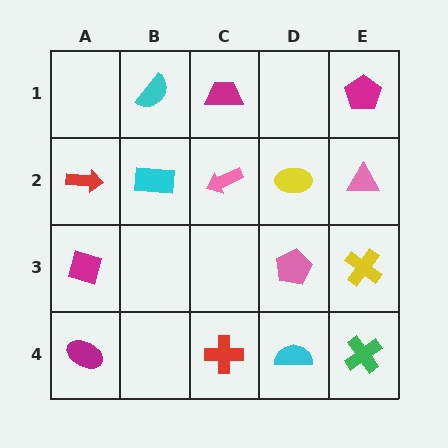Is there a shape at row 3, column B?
No, that cell is empty.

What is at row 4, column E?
A green cross.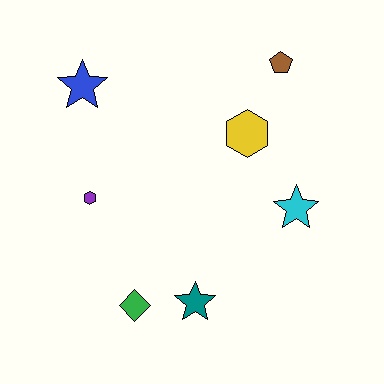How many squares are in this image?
There are no squares.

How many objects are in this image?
There are 7 objects.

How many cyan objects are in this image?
There is 1 cyan object.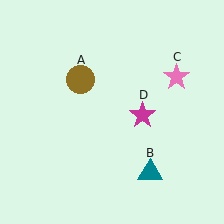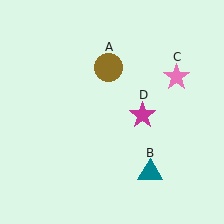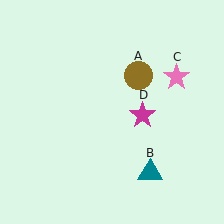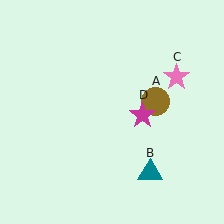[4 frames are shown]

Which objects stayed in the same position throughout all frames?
Teal triangle (object B) and pink star (object C) and magenta star (object D) remained stationary.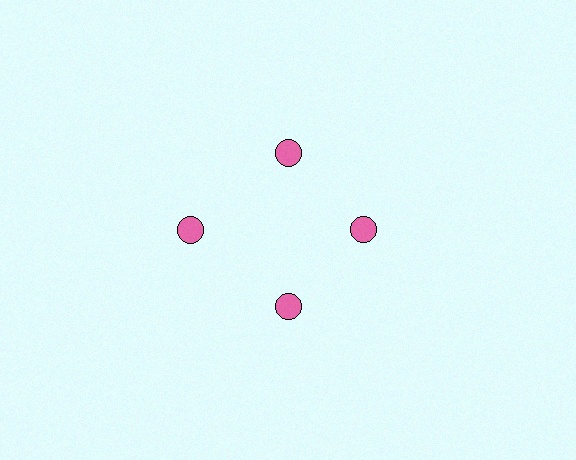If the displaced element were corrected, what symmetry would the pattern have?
It would have 4-fold rotational symmetry — the pattern would map onto itself every 90 degrees.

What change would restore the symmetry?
The symmetry would be restored by moving it inward, back onto the ring so that all 4 circles sit at equal angles and equal distance from the center.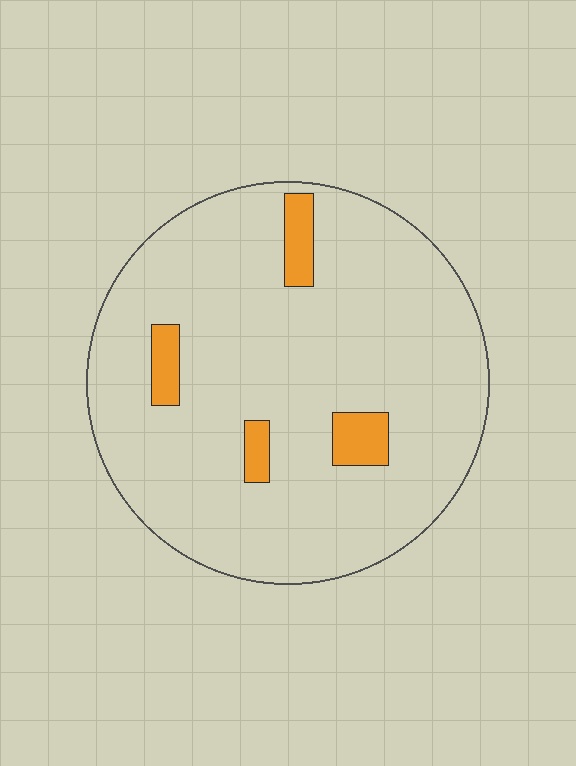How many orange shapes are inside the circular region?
4.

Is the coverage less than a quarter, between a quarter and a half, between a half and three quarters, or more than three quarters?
Less than a quarter.